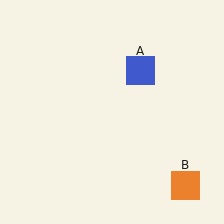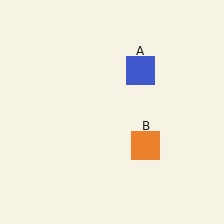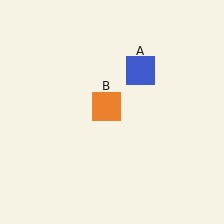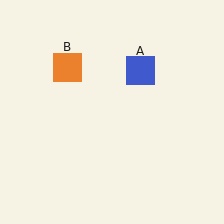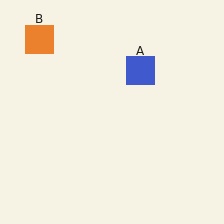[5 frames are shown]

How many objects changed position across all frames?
1 object changed position: orange square (object B).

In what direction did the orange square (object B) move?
The orange square (object B) moved up and to the left.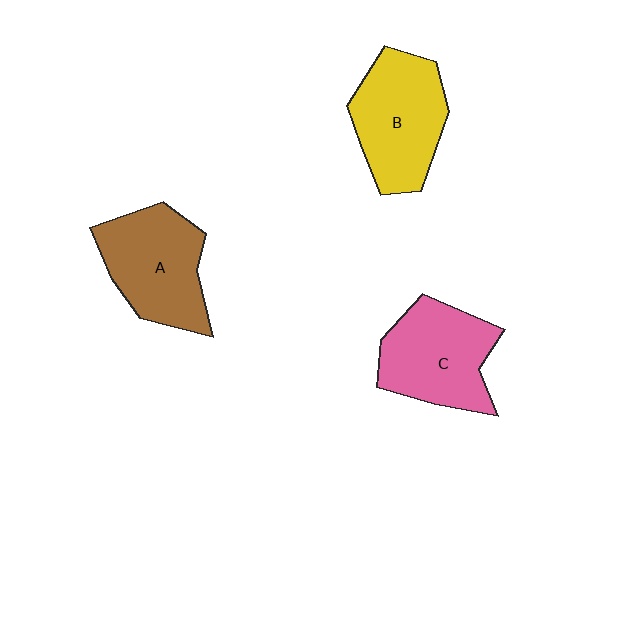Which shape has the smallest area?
Shape C (pink).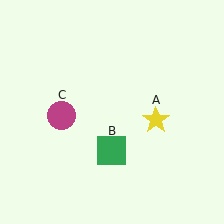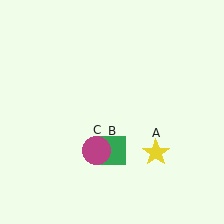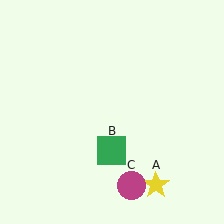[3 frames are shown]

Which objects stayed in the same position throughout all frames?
Green square (object B) remained stationary.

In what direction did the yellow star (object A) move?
The yellow star (object A) moved down.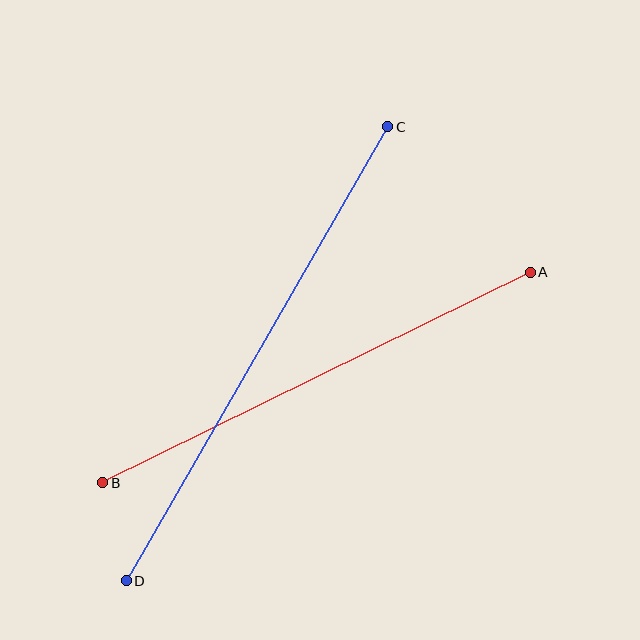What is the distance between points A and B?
The distance is approximately 477 pixels.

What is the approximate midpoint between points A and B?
The midpoint is at approximately (316, 378) pixels.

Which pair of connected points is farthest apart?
Points C and D are farthest apart.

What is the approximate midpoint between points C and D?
The midpoint is at approximately (257, 354) pixels.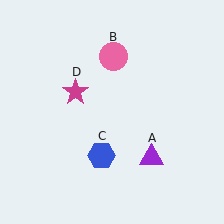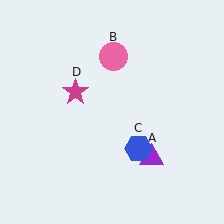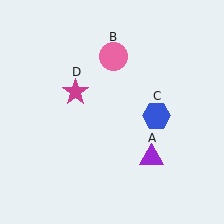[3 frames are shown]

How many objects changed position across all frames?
1 object changed position: blue hexagon (object C).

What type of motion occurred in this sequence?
The blue hexagon (object C) rotated counterclockwise around the center of the scene.